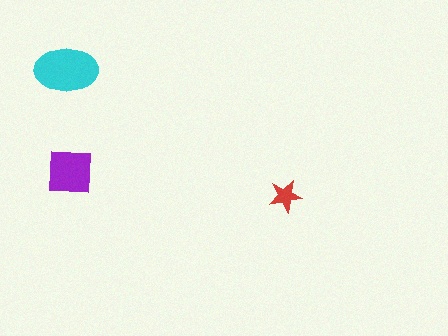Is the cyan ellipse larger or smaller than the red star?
Larger.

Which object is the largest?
The cyan ellipse.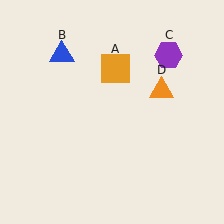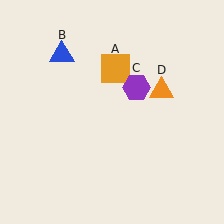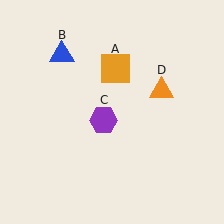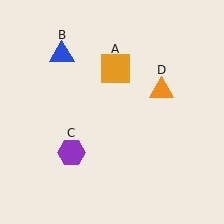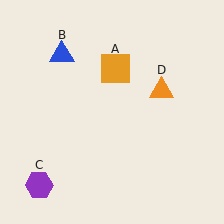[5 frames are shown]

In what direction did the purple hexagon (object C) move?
The purple hexagon (object C) moved down and to the left.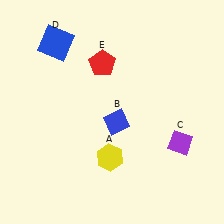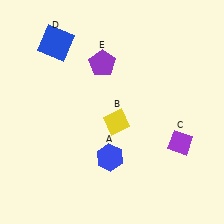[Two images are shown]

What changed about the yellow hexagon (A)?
In Image 1, A is yellow. In Image 2, it changed to blue.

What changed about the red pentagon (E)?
In Image 1, E is red. In Image 2, it changed to purple.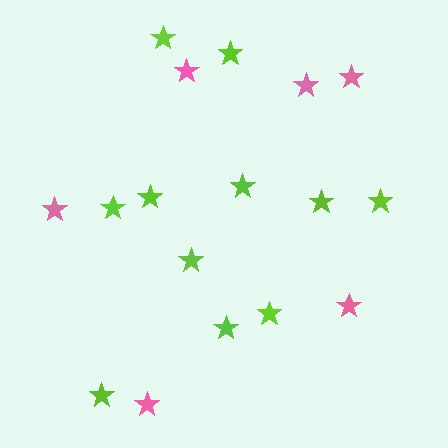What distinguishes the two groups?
There are 2 groups: one group of pink stars (6) and one group of lime stars (11).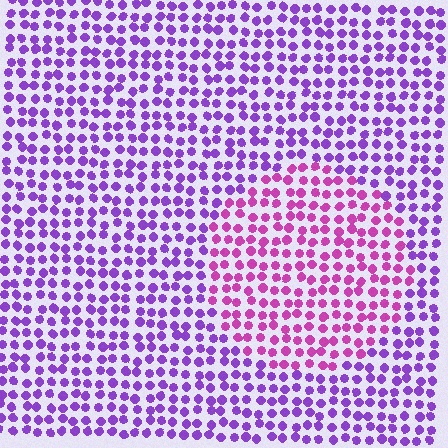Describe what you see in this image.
The image is filled with small purple elements in a uniform arrangement. A circle-shaped region is visible where the elements are tinted to a slightly different hue, forming a subtle color boundary.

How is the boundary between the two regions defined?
The boundary is defined purely by a slight shift in hue (about 38 degrees). Spacing, size, and orientation are identical on both sides.